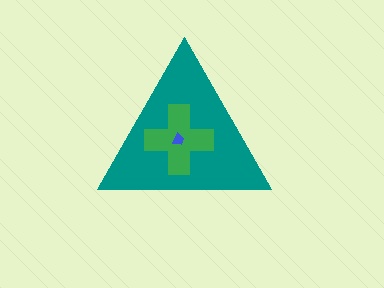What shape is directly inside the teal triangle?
The green cross.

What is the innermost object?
The blue trapezoid.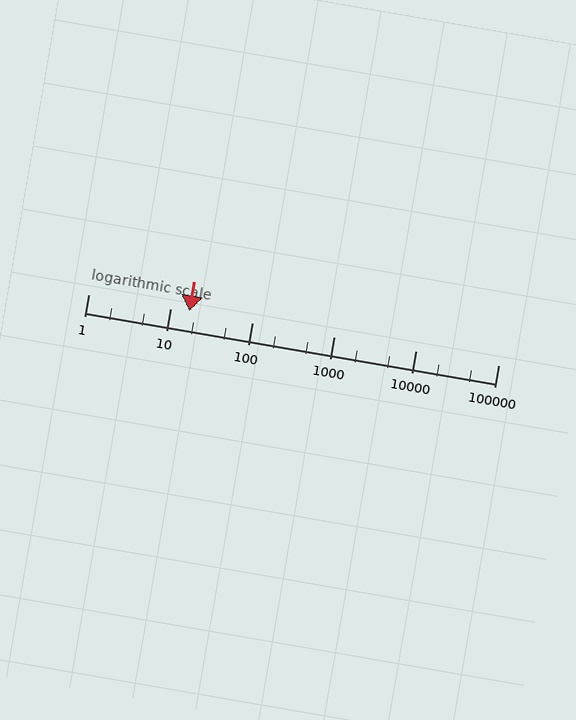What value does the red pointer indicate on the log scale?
The pointer indicates approximately 17.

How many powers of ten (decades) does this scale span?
The scale spans 5 decades, from 1 to 100000.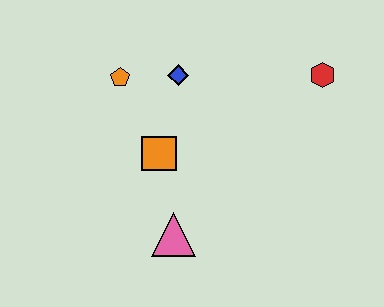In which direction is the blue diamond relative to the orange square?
The blue diamond is above the orange square.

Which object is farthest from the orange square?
The red hexagon is farthest from the orange square.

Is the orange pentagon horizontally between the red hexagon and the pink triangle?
No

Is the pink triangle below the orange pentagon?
Yes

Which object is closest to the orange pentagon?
The blue diamond is closest to the orange pentagon.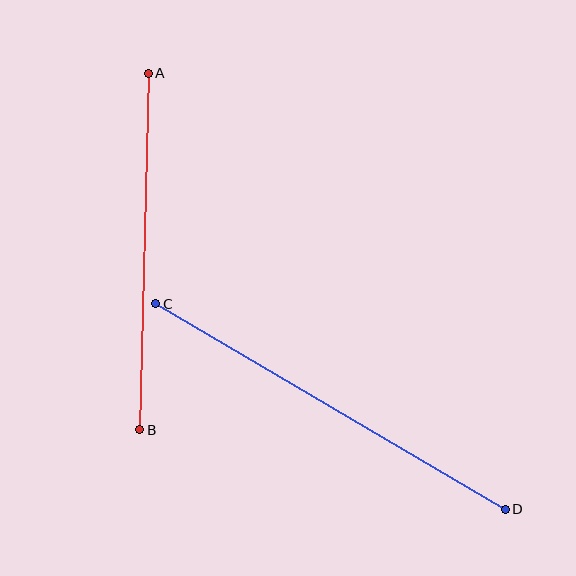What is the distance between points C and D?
The distance is approximately 405 pixels.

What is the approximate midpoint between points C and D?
The midpoint is at approximately (330, 407) pixels.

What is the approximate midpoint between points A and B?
The midpoint is at approximately (144, 252) pixels.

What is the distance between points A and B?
The distance is approximately 357 pixels.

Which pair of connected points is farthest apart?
Points C and D are farthest apart.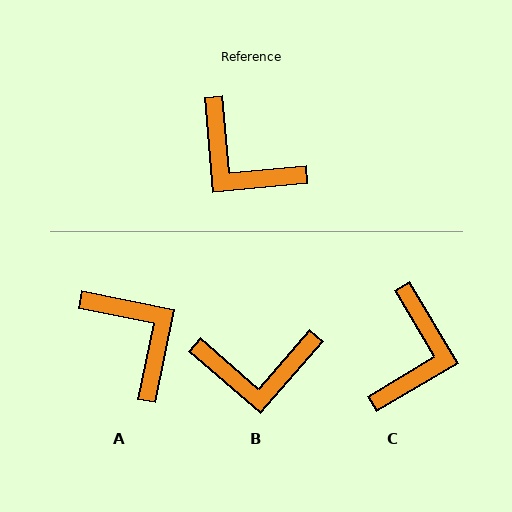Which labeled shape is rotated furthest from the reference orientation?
A, about 163 degrees away.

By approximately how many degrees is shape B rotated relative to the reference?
Approximately 44 degrees counter-clockwise.